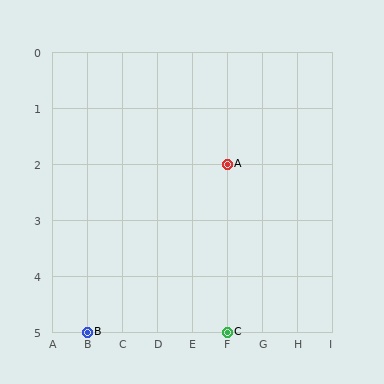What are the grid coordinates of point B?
Point B is at grid coordinates (B, 5).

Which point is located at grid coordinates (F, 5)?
Point C is at (F, 5).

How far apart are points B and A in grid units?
Points B and A are 4 columns and 3 rows apart (about 5.0 grid units diagonally).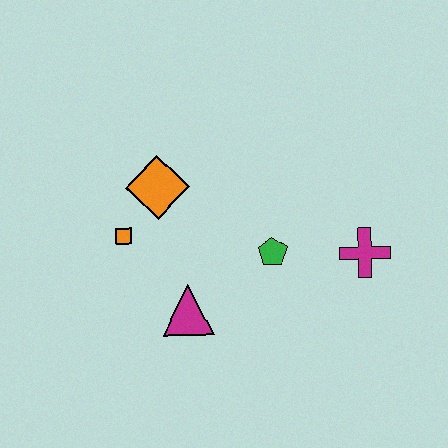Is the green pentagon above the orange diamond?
No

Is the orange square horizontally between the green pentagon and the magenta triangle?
No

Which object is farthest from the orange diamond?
The magenta cross is farthest from the orange diamond.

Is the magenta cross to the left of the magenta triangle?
No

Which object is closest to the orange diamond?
The orange square is closest to the orange diamond.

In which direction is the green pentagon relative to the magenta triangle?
The green pentagon is to the right of the magenta triangle.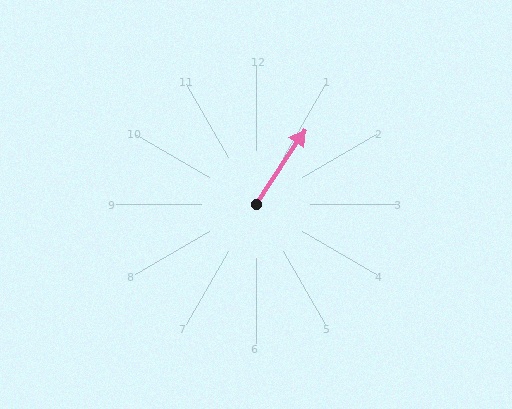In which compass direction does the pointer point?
Northeast.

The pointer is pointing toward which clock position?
Roughly 1 o'clock.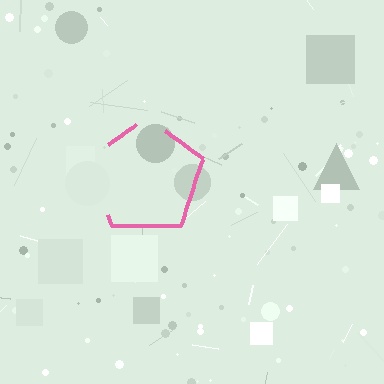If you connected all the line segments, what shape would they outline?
They would outline a pentagon.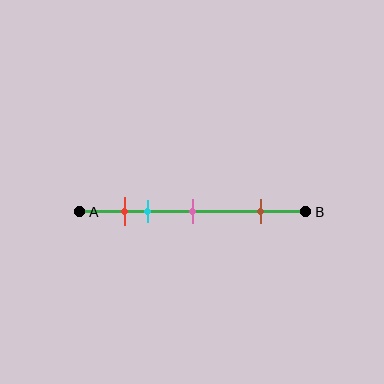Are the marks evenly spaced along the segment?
No, the marks are not evenly spaced.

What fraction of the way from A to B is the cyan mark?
The cyan mark is approximately 30% (0.3) of the way from A to B.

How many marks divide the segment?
There are 4 marks dividing the segment.